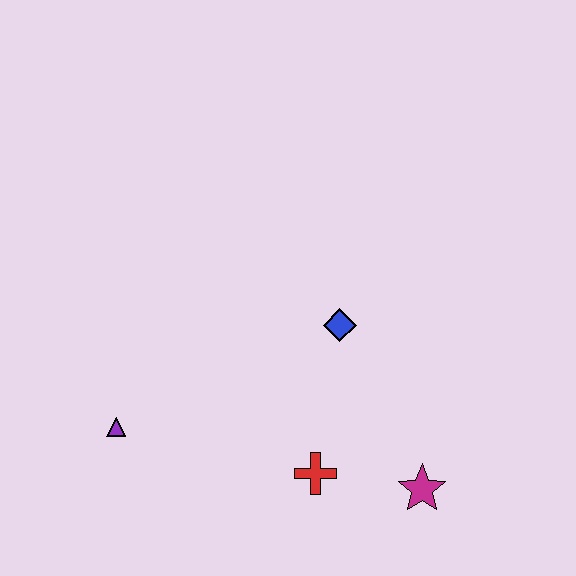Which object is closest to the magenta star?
The red cross is closest to the magenta star.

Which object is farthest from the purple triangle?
The magenta star is farthest from the purple triangle.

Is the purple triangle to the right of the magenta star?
No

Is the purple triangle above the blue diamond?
No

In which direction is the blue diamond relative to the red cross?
The blue diamond is above the red cross.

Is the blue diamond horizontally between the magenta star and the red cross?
Yes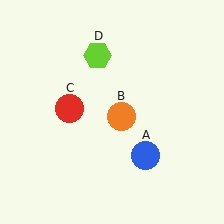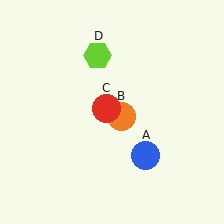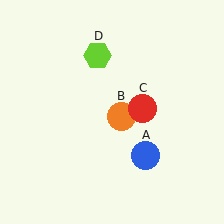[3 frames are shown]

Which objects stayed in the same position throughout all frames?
Blue circle (object A) and orange circle (object B) and lime hexagon (object D) remained stationary.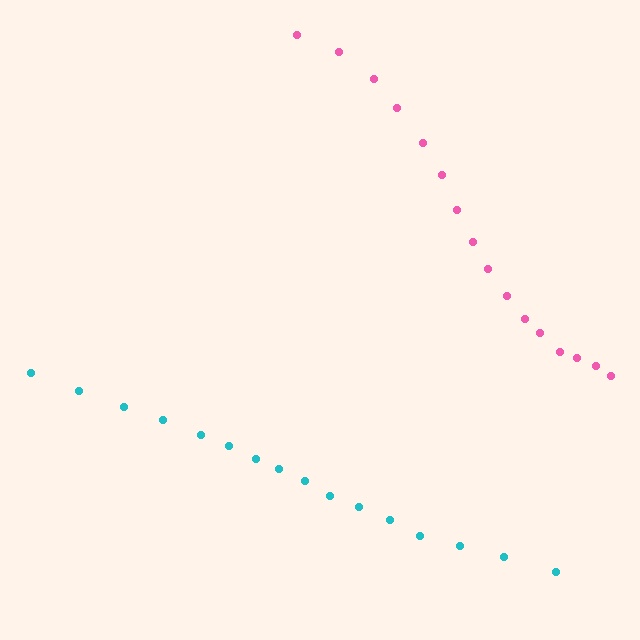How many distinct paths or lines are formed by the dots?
There are 2 distinct paths.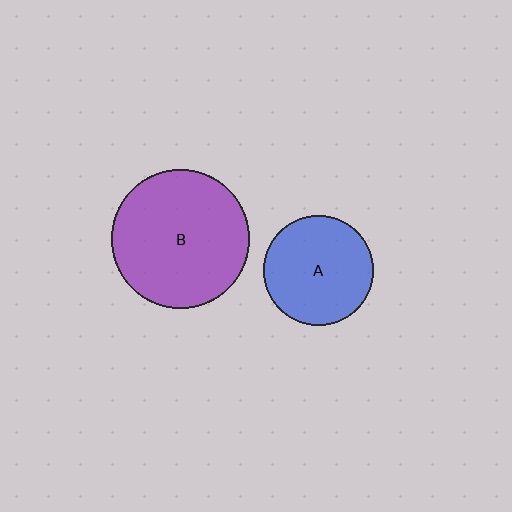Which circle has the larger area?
Circle B (purple).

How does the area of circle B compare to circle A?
Approximately 1.6 times.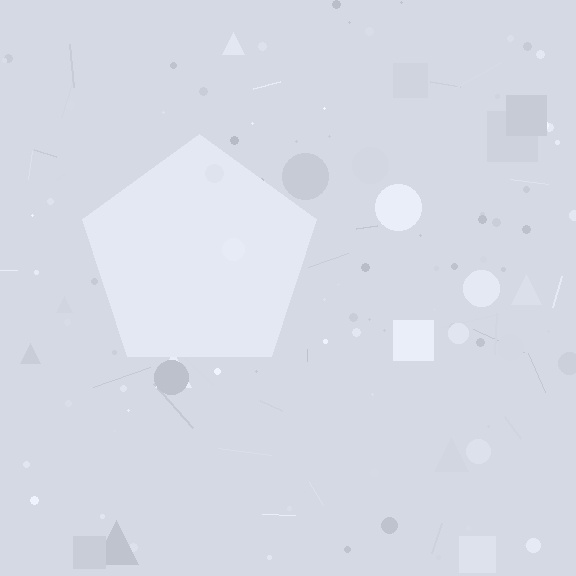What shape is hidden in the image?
A pentagon is hidden in the image.